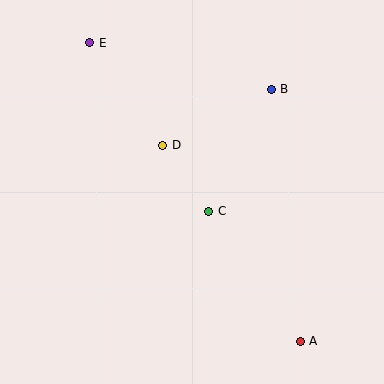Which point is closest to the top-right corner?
Point B is closest to the top-right corner.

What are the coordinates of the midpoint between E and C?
The midpoint between E and C is at (149, 127).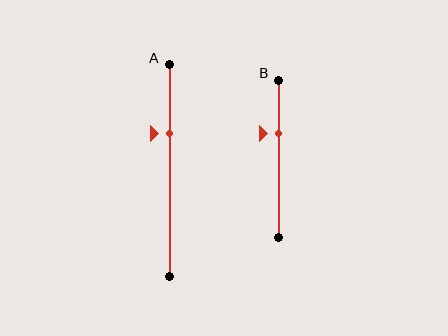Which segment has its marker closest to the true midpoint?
Segment B has its marker closest to the true midpoint.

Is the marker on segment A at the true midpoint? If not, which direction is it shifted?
No, the marker on segment A is shifted upward by about 17% of the segment length.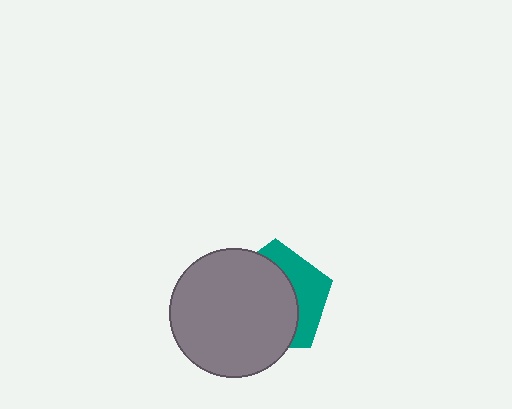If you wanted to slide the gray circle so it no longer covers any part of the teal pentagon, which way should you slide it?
Slide it left — that is the most direct way to separate the two shapes.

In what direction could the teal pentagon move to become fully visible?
The teal pentagon could move right. That would shift it out from behind the gray circle entirely.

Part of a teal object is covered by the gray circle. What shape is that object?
It is a pentagon.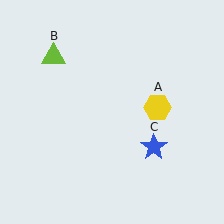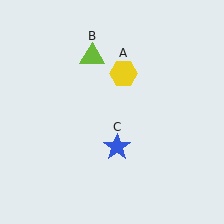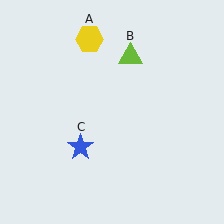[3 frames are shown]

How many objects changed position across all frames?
3 objects changed position: yellow hexagon (object A), lime triangle (object B), blue star (object C).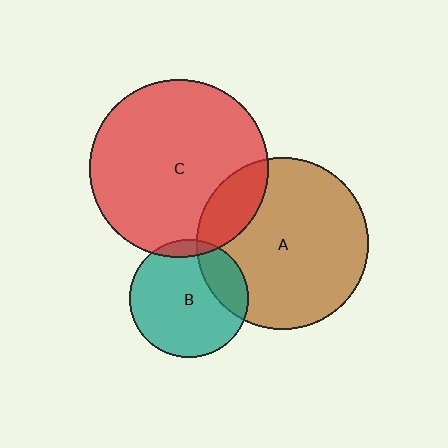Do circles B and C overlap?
Yes.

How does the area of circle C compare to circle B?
Approximately 2.3 times.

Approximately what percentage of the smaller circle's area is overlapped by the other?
Approximately 10%.